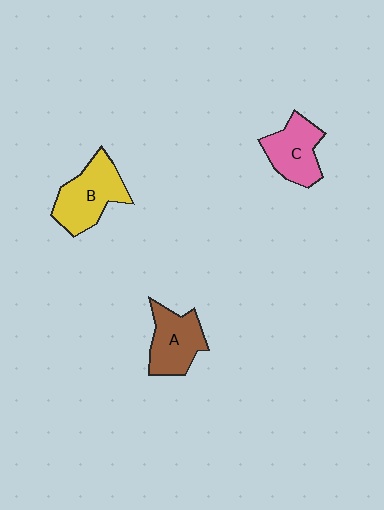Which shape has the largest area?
Shape B (yellow).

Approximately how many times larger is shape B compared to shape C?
Approximately 1.2 times.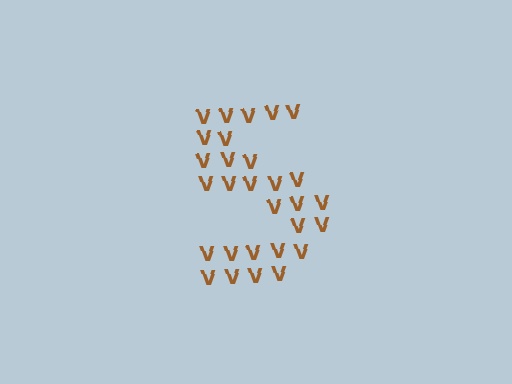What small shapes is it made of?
It is made of small letter V's.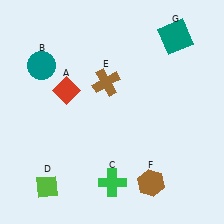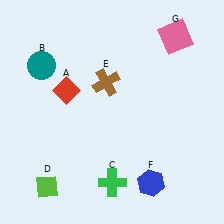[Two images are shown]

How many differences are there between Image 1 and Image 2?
There are 2 differences between the two images.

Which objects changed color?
F changed from brown to blue. G changed from teal to pink.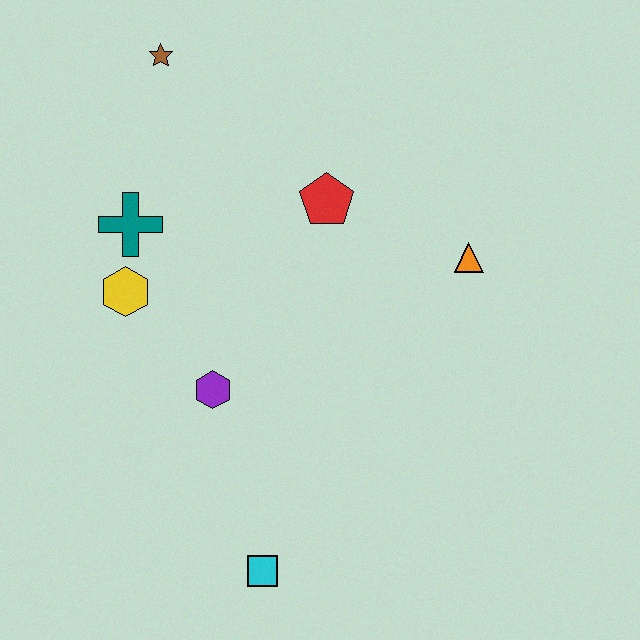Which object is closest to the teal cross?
The yellow hexagon is closest to the teal cross.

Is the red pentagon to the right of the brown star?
Yes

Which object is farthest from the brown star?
The cyan square is farthest from the brown star.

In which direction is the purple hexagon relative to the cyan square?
The purple hexagon is above the cyan square.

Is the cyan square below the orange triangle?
Yes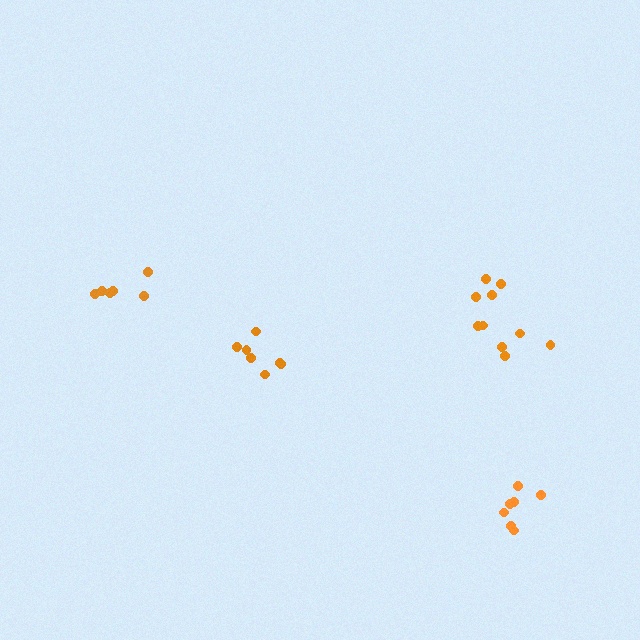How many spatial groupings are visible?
There are 4 spatial groupings.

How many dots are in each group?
Group 1: 7 dots, Group 2: 6 dots, Group 3: 7 dots, Group 4: 10 dots (30 total).